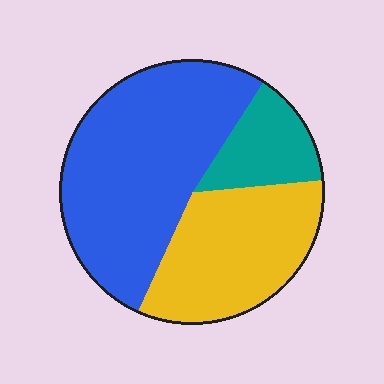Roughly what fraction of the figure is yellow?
Yellow covers roughly 35% of the figure.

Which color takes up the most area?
Blue, at roughly 55%.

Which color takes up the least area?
Teal, at roughly 15%.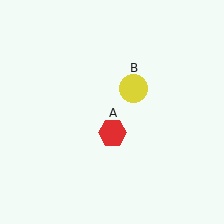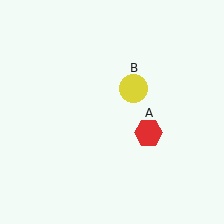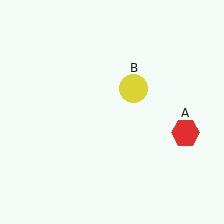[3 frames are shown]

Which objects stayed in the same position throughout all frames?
Yellow circle (object B) remained stationary.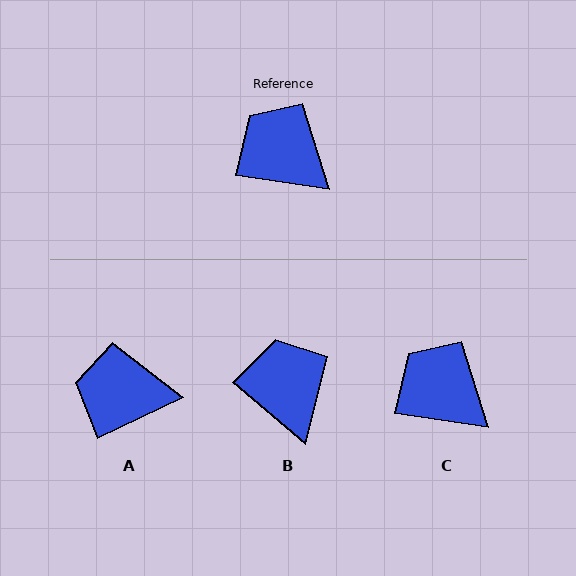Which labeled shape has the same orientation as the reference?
C.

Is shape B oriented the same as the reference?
No, it is off by about 32 degrees.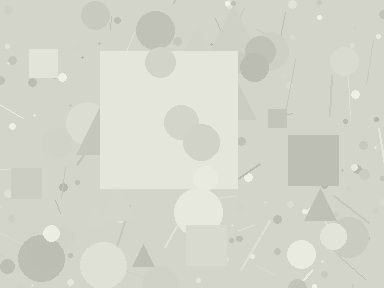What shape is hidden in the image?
A square is hidden in the image.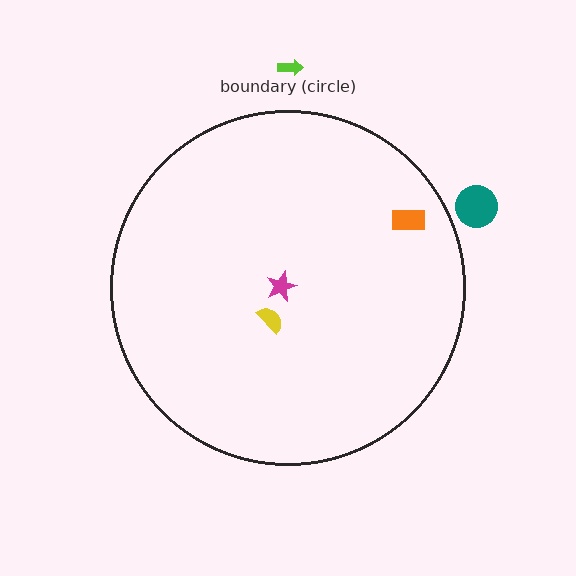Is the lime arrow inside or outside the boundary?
Outside.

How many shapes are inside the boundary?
3 inside, 2 outside.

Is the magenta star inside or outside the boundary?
Inside.